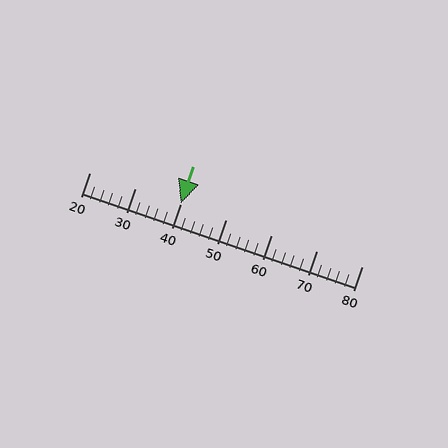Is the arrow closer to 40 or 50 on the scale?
The arrow is closer to 40.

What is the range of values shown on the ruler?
The ruler shows values from 20 to 80.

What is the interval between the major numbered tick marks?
The major tick marks are spaced 10 units apart.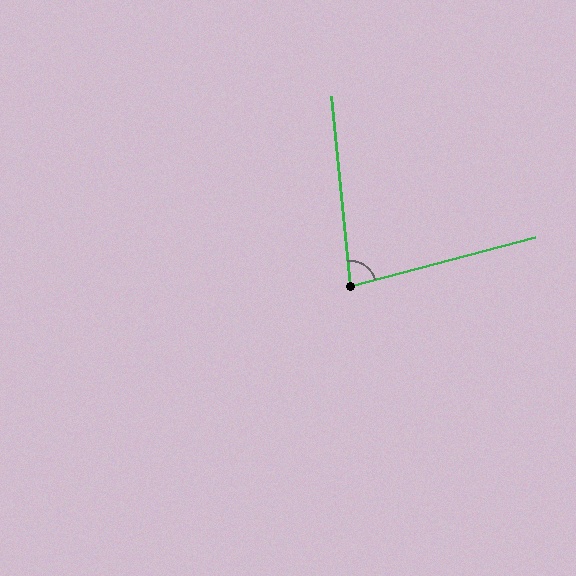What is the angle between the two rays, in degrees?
Approximately 81 degrees.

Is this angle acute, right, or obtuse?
It is acute.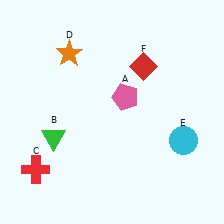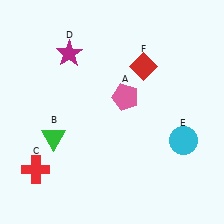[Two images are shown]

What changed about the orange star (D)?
In Image 1, D is orange. In Image 2, it changed to magenta.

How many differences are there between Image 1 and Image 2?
There is 1 difference between the two images.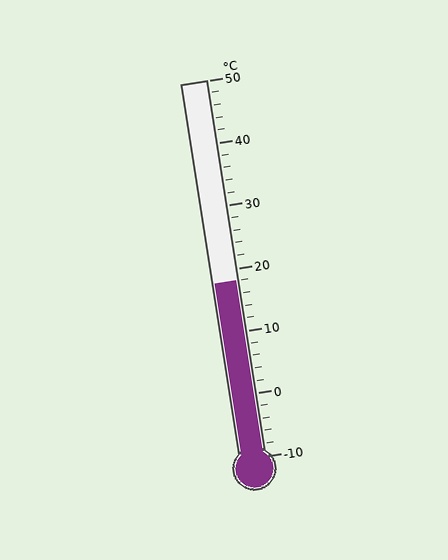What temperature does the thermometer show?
The thermometer shows approximately 18°C.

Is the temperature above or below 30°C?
The temperature is below 30°C.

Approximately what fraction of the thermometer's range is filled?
The thermometer is filled to approximately 45% of its range.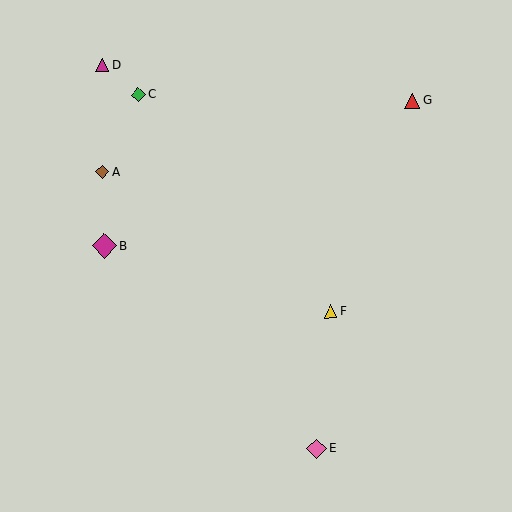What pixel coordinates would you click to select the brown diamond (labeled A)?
Click at (102, 172) to select the brown diamond A.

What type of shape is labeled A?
Shape A is a brown diamond.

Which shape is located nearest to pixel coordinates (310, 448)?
The pink diamond (labeled E) at (316, 449) is nearest to that location.